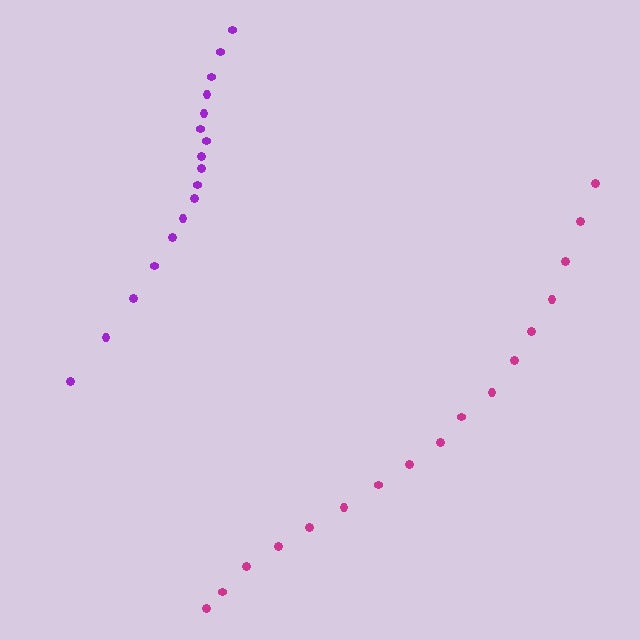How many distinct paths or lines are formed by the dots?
There are 2 distinct paths.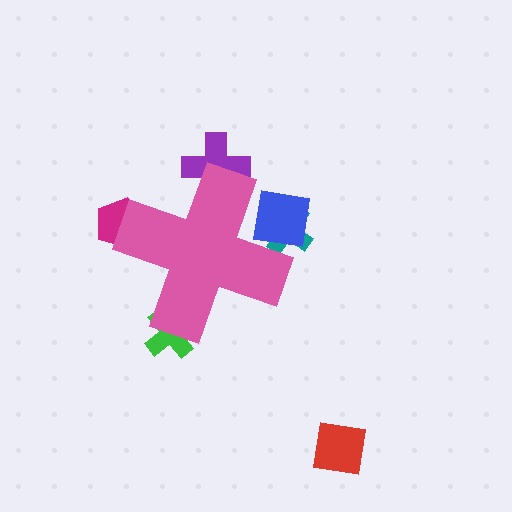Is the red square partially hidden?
No, the red square is fully visible.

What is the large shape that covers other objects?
A pink cross.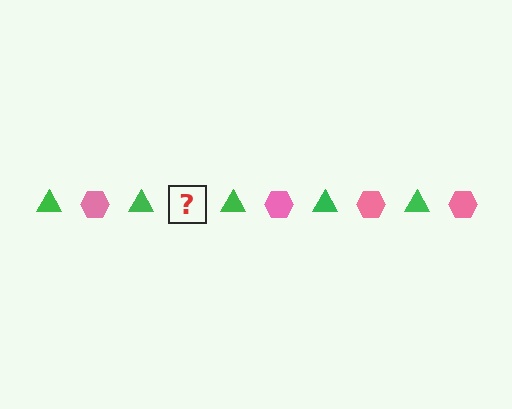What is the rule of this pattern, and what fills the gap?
The rule is that the pattern alternates between green triangle and pink hexagon. The gap should be filled with a pink hexagon.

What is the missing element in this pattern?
The missing element is a pink hexagon.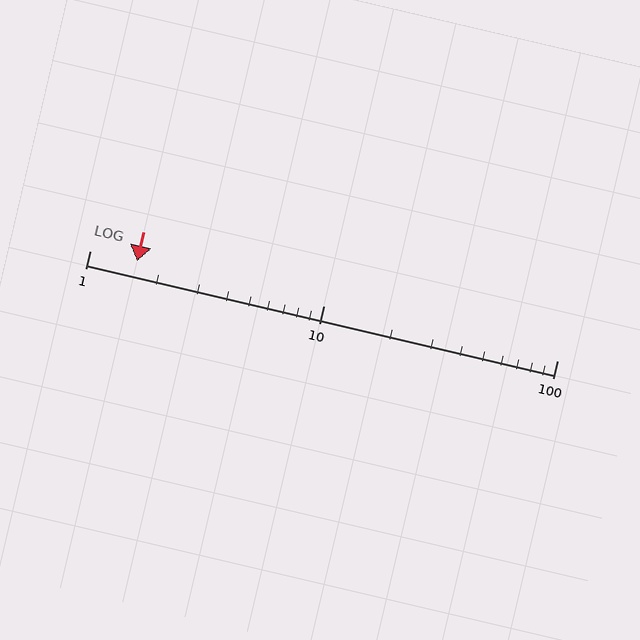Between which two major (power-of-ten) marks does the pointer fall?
The pointer is between 1 and 10.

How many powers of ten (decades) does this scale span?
The scale spans 2 decades, from 1 to 100.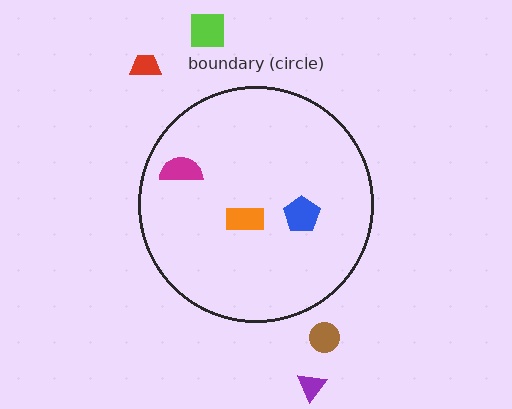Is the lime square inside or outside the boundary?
Outside.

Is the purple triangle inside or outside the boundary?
Outside.